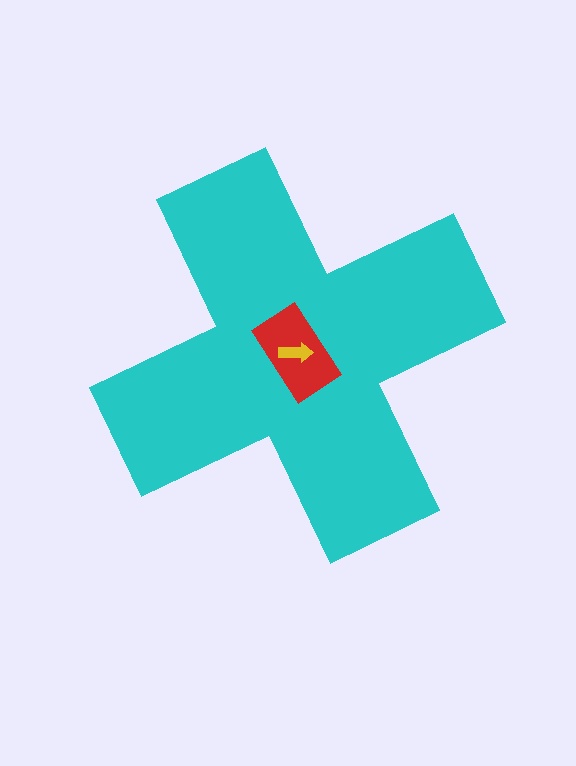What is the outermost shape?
The cyan cross.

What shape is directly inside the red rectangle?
The yellow arrow.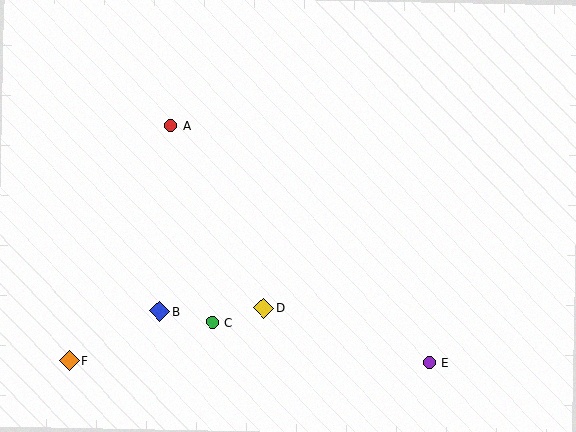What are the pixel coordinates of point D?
Point D is at (264, 308).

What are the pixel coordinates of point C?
Point C is at (212, 322).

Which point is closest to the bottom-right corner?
Point E is closest to the bottom-right corner.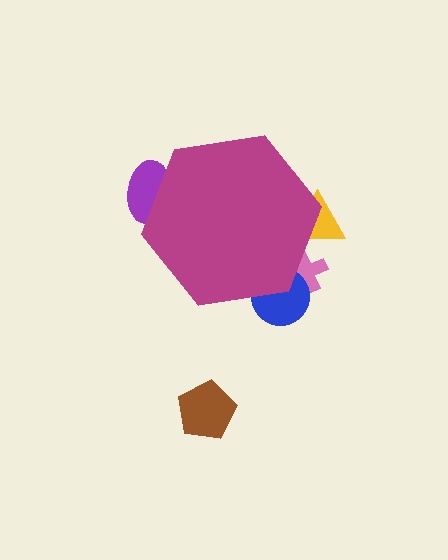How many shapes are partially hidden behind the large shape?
4 shapes are partially hidden.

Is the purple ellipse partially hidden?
Yes, the purple ellipse is partially hidden behind the magenta hexagon.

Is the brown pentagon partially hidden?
No, the brown pentagon is fully visible.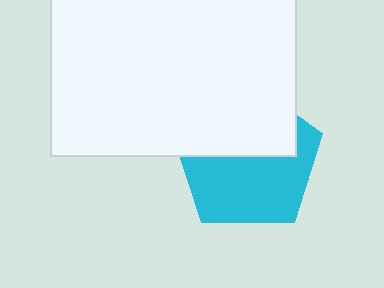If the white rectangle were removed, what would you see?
You would see the complete cyan pentagon.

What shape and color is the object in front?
The object in front is a white rectangle.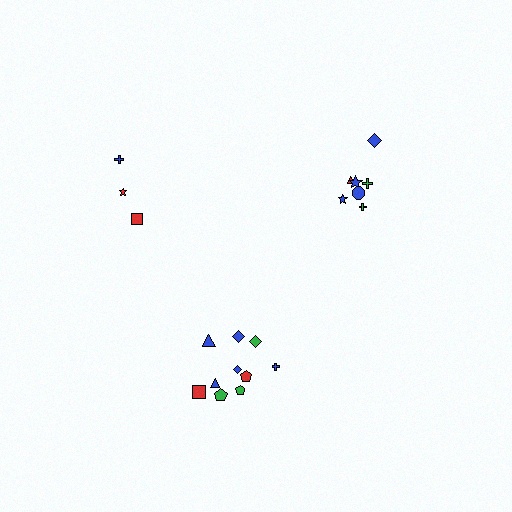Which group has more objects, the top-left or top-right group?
The top-right group.